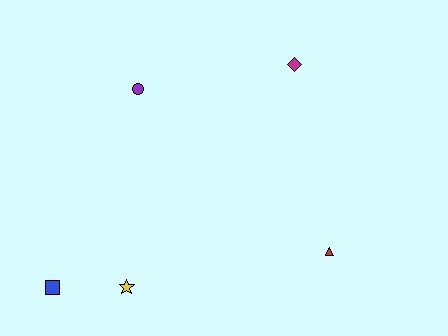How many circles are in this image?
There is 1 circle.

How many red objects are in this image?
There is 1 red object.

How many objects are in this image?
There are 5 objects.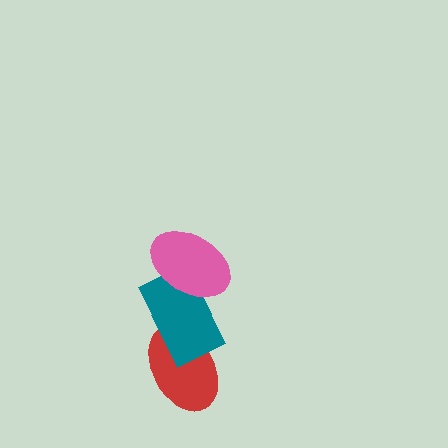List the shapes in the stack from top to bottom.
From top to bottom: the pink ellipse, the teal rectangle, the red ellipse.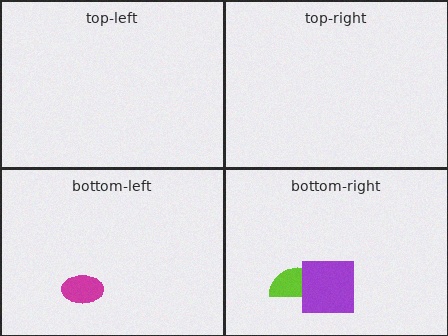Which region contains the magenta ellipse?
The bottom-left region.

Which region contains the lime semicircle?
The bottom-right region.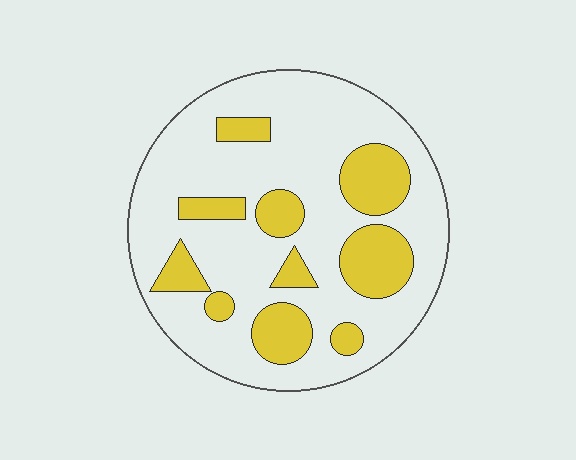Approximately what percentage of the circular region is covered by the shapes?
Approximately 25%.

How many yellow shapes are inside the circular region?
10.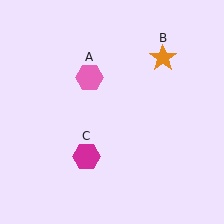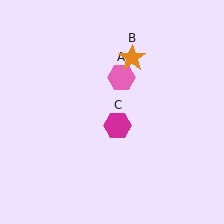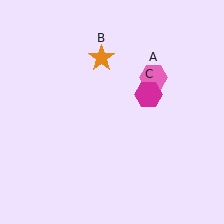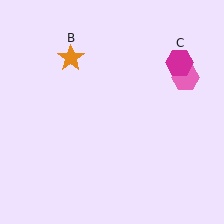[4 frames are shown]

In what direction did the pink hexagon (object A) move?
The pink hexagon (object A) moved right.